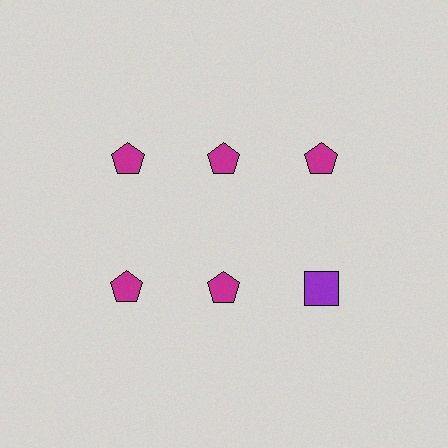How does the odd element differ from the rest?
It differs in both color (purple instead of magenta) and shape (square instead of pentagon).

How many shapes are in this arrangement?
There are 6 shapes arranged in a grid pattern.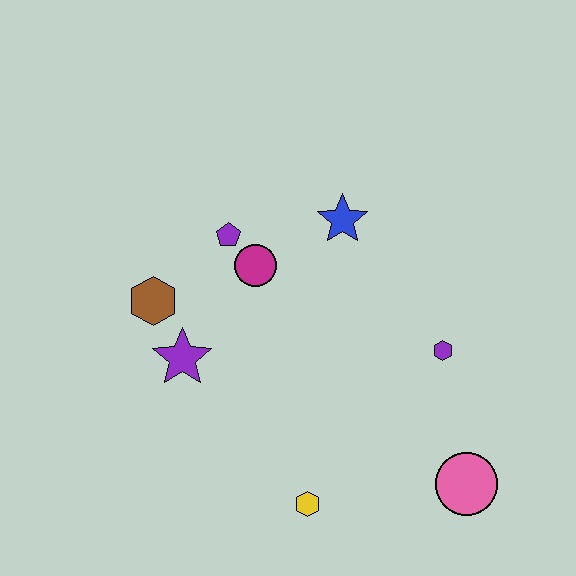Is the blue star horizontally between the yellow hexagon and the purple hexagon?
Yes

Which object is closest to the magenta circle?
The purple pentagon is closest to the magenta circle.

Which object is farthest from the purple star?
The pink circle is farthest from the purple star.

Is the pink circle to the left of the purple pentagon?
No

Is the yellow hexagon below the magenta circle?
Yes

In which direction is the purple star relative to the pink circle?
The purple star is to the left of the pink circle.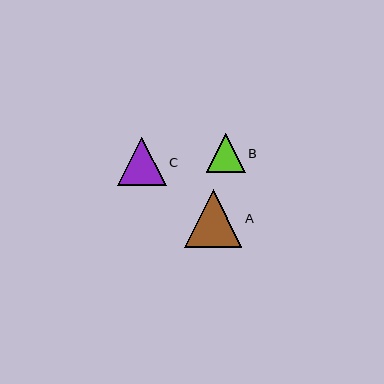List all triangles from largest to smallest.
From largest to smallest: A, C, B.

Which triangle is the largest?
Triangle A is the largest with a size of approximately 57 pixels.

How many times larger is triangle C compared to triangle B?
Triangle C is approximately 1.2 times the size of triangle B.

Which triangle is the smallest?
Triangle B is the smallest with a size of approximately 39 pixels.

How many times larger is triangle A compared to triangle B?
Triangle A is approximately 1.5 times the size of triangle B.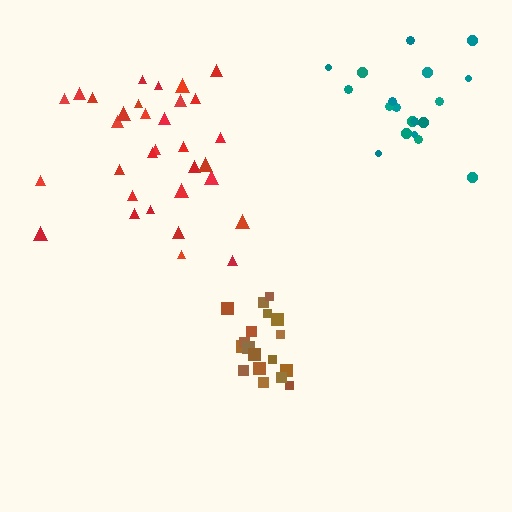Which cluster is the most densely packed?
Brown.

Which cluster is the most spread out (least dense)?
Red.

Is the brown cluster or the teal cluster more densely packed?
Brown.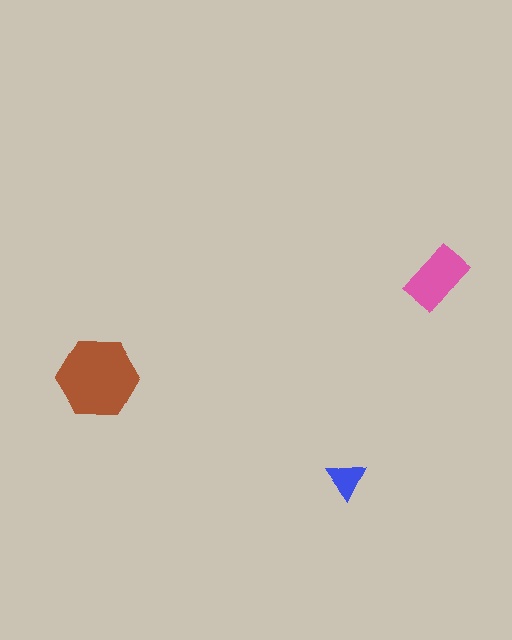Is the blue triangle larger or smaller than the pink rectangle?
Smaller.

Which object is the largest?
The brown hexagon.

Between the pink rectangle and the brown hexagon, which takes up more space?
The brown hexagon.